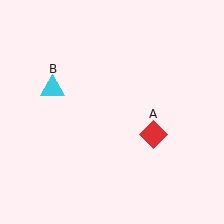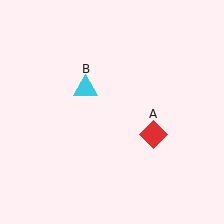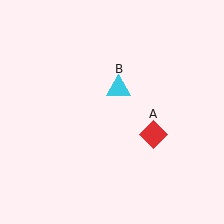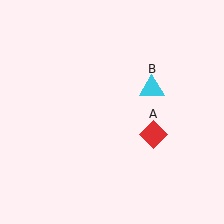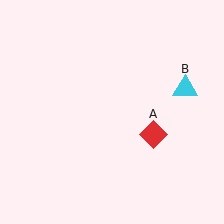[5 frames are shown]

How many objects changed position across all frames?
1 object changed position: cyan triangle (object B).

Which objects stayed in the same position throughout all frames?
Red diamond (object A) remained stationary.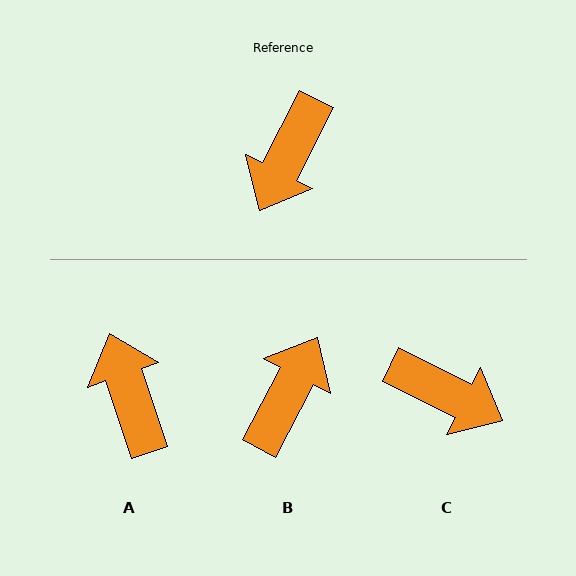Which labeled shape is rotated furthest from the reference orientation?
B, about 179 degrees away.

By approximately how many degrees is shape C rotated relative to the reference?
Approximately 91 degrees counter-clockwise.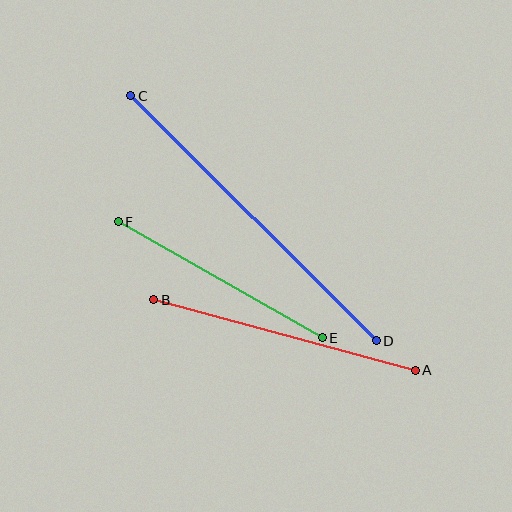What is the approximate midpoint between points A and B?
The midpoint is at approximately (284, 335) pixels.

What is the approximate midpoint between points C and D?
The midpoint is at approximately (254, 218) pixels.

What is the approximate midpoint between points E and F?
The midpoint is at approximately (220, 280) pixels.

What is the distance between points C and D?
The distance is approximately 347 pixels.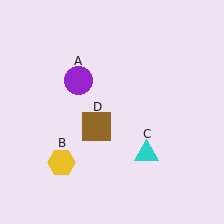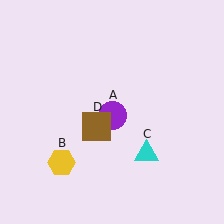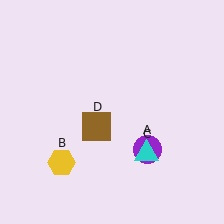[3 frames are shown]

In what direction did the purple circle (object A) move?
The purple circle (object A) moved down and to the right.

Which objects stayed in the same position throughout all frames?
Yellow hexagon (object B) and cyan triangle (object C) and brown square (object D) remained stationary.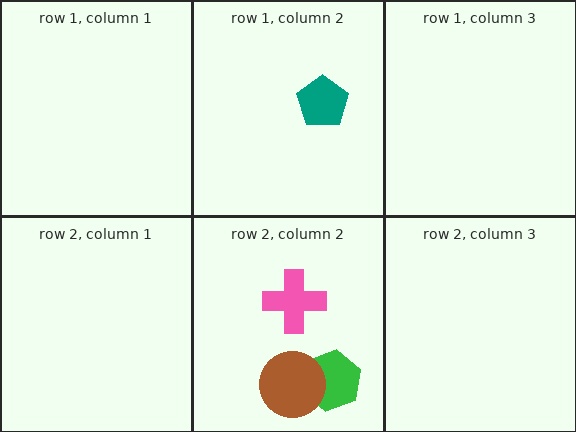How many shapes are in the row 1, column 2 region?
1.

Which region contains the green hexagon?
The row 2, column 2 region.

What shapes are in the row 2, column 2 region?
The pink cross, the green hexagon, the brown circle.